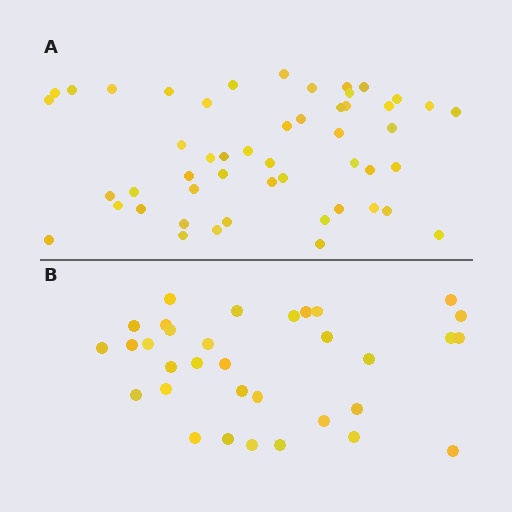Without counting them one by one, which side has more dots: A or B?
Region A (the top region) has more dots.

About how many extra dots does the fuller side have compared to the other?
Region A has approximately 15 more dots than region B.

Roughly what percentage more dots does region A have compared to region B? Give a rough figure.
About 50% more.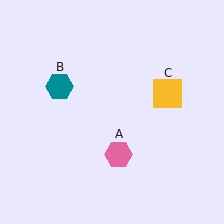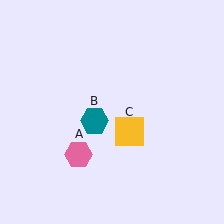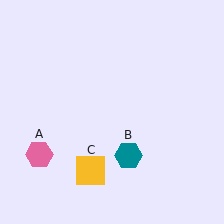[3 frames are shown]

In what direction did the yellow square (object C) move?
The yellow square (object C) moved down and to the left.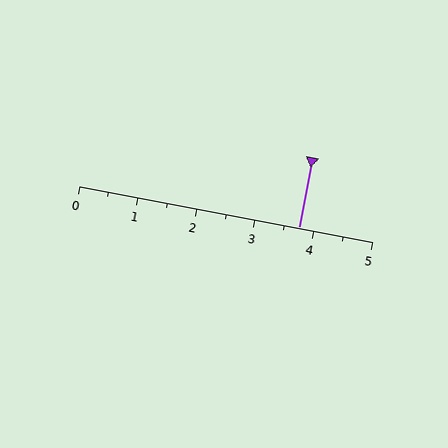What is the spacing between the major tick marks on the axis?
The major ticks are spaced 1 apart.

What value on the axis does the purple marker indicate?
The marker indicates approximately 3.8.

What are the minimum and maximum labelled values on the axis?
The axis runs from 0 to 5.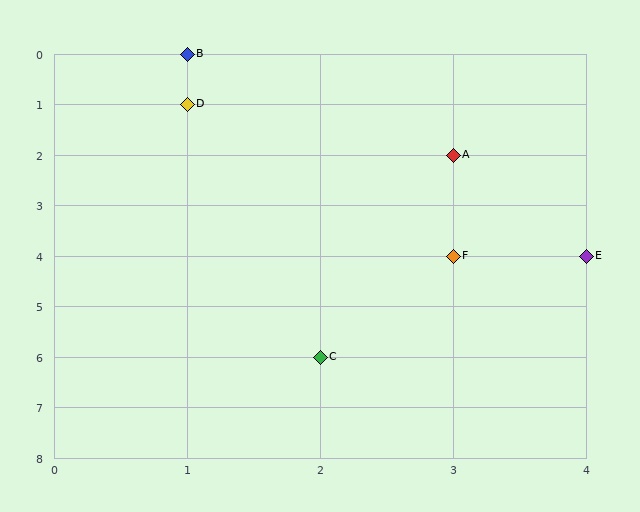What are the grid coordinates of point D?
Point D is at grid coordinates (1, 1).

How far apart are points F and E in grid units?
Points F and E are 1 column apart.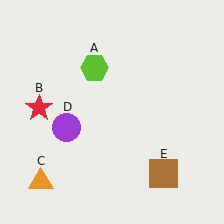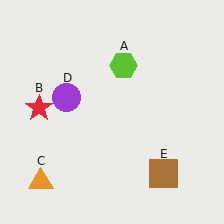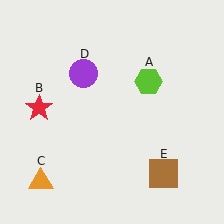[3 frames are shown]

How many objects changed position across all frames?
2 objects changed position: lime hexagon (object A), purple circle (object D).